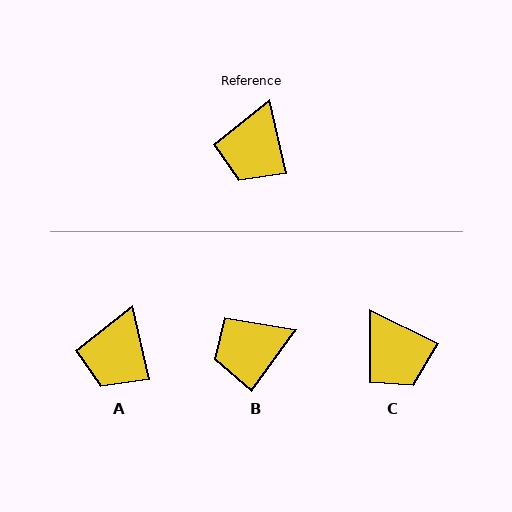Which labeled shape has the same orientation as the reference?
A.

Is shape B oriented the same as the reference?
No, it is off by about 49 degrees.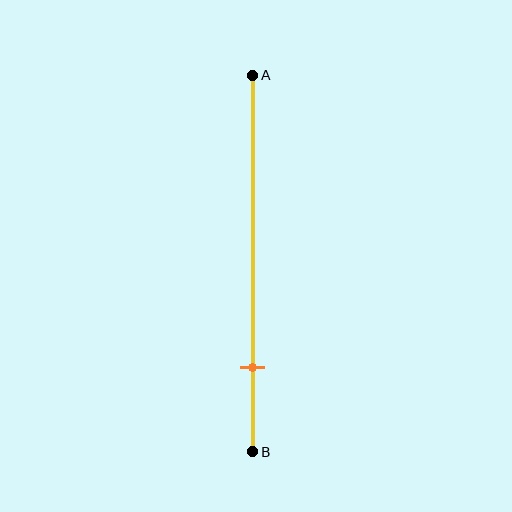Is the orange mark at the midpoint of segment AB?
No, the mark is at about 80% from A, not at the 50% midpoint.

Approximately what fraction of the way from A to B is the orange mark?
The orange mark is approximately 80% of the way from A to B.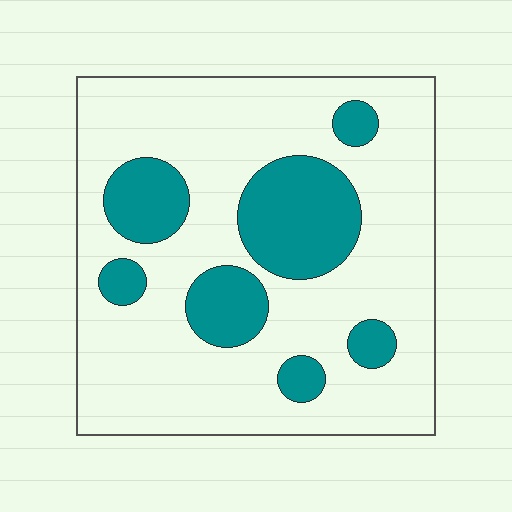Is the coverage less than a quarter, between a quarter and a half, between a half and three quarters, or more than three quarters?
Less than a quarter.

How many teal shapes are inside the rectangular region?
7.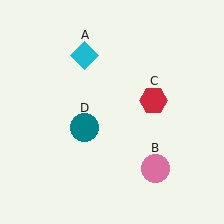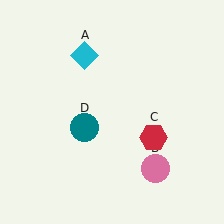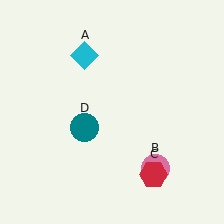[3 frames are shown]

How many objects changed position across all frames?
1 object changed position: red hexagon (object C).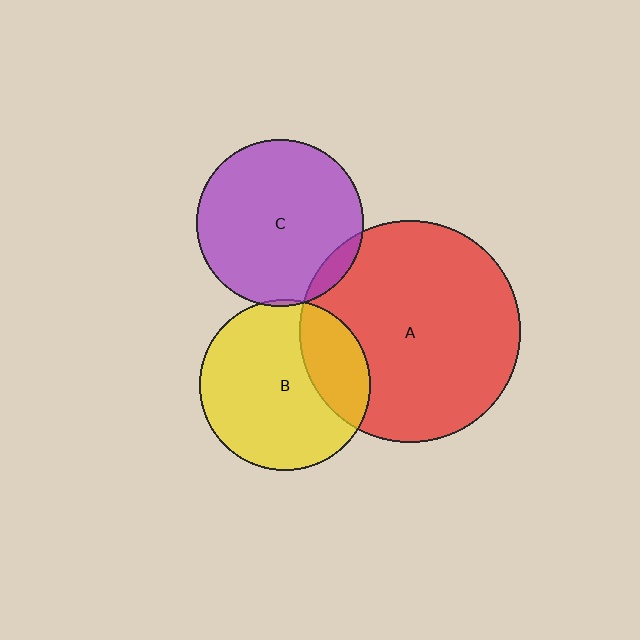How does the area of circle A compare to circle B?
Approximately 1.7 times.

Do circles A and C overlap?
Yes.